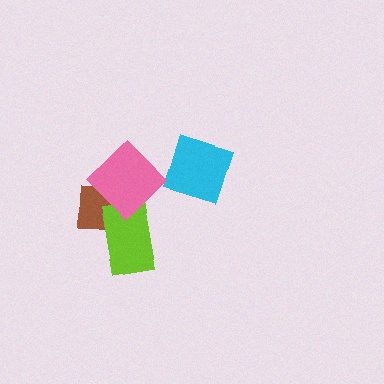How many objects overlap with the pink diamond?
2 objects overlap with the pink diamond.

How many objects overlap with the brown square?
2 objects overlap with the brown square.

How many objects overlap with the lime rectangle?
2 objects overlap with the lime rectangle.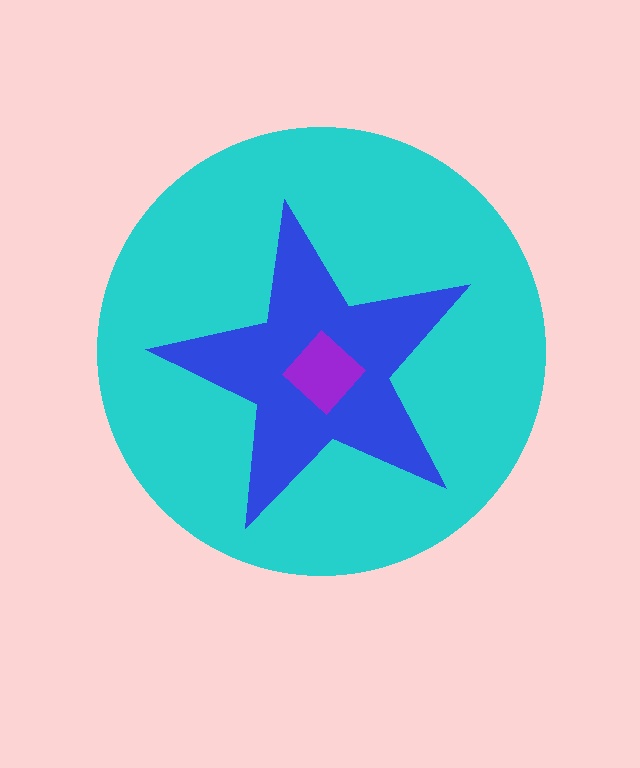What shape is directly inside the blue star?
The purple diamond.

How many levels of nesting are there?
3.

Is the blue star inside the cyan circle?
Yes.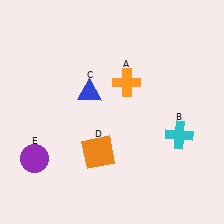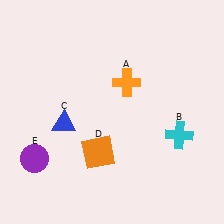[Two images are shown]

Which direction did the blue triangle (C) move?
The blue triangle (C) moved down.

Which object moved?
The blue triangle (C) moved down.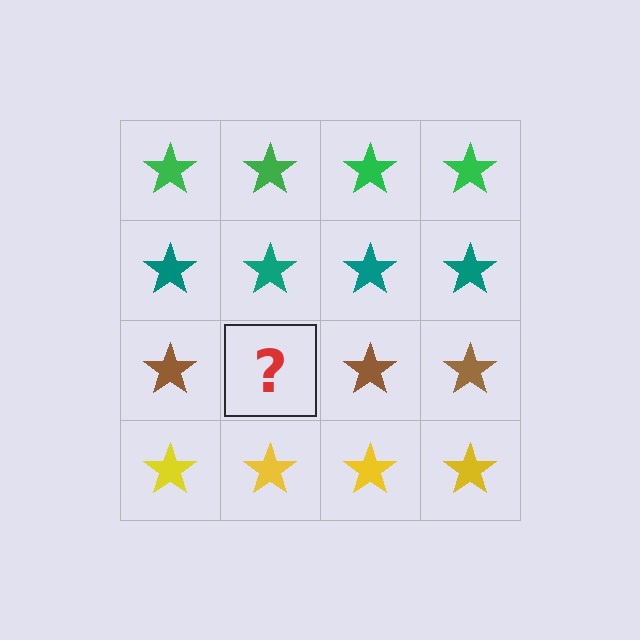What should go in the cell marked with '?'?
The missing cell should contain a brown star.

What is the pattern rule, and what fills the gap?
The rule is that each row has a consistent color. The gap should be filled with a brown star.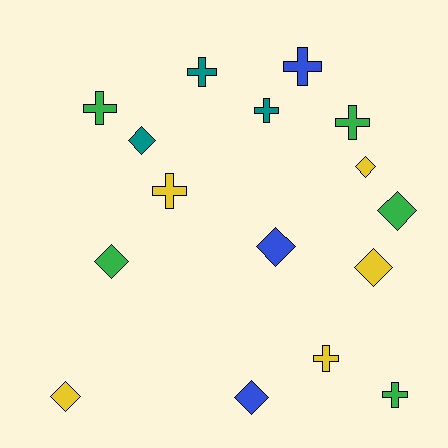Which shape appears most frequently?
Cross, with 8 objects.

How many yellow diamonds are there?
There are 3 yellow diamonds.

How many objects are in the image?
There are 16 objects.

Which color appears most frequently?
Yellow, with 5 objects.